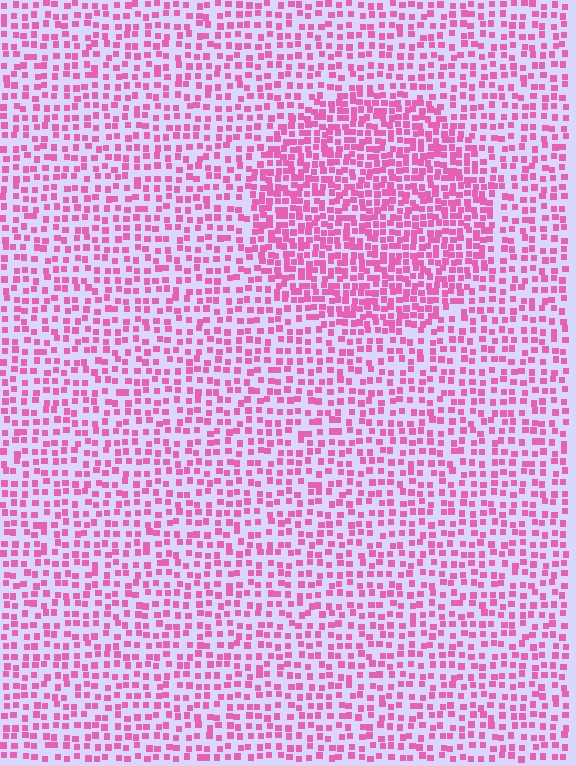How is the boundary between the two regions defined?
The boundary is defined by a change in element density (approximately 1.8x ratio). All elements are the same color, size, and shape.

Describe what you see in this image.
The image contains small pink elements arranged at two different densities. A circle-shaped region is visible where the elements are more densely packed than the surrounding area.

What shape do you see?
I see a circle.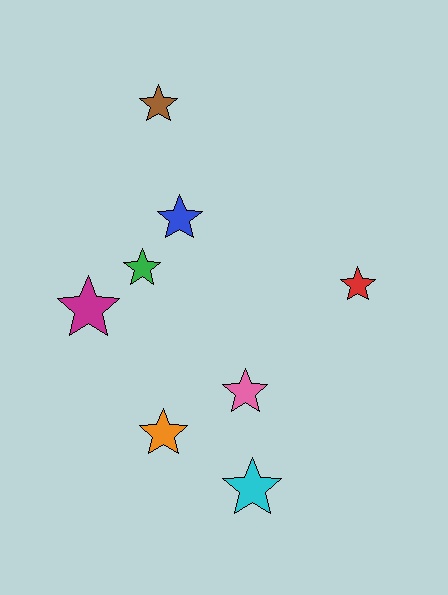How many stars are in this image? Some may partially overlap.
There are 8 stars.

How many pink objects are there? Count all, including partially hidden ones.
There is 1 pink object.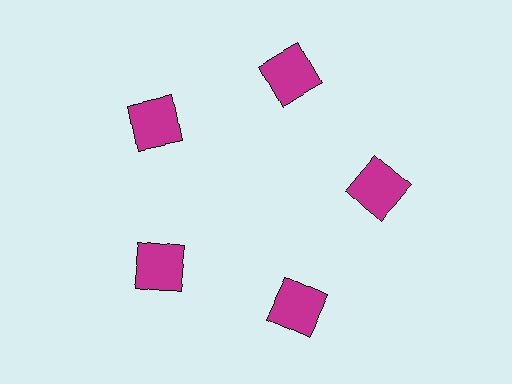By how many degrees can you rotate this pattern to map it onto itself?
The pattern maps onto itself every 72 degrees of rotation.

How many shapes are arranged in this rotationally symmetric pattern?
There are 5 shapes, arranged in 5 groups of 1.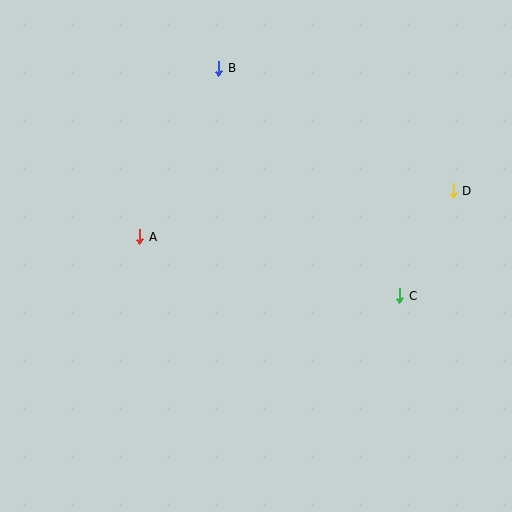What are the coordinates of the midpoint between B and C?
The midpoint between B and C is at (309, 182).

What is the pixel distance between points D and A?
The distance between D and A is 317 pixels.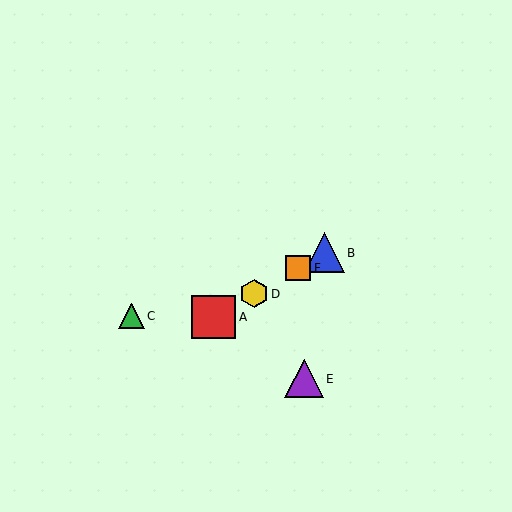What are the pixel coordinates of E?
Object E is at (304, 379).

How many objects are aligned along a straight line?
4 objects (A, B, D, F) are aligned along a straight line.